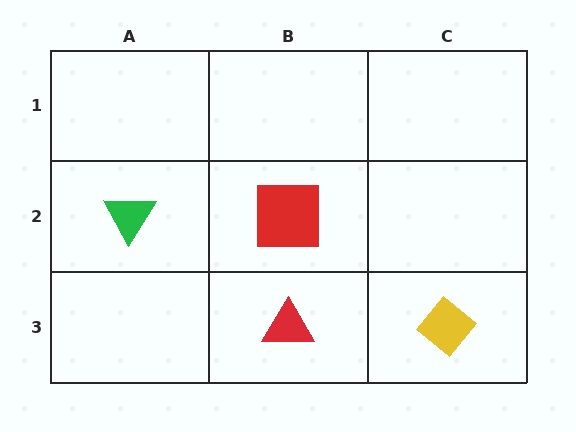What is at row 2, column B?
A red square.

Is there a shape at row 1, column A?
No, that cell is empty.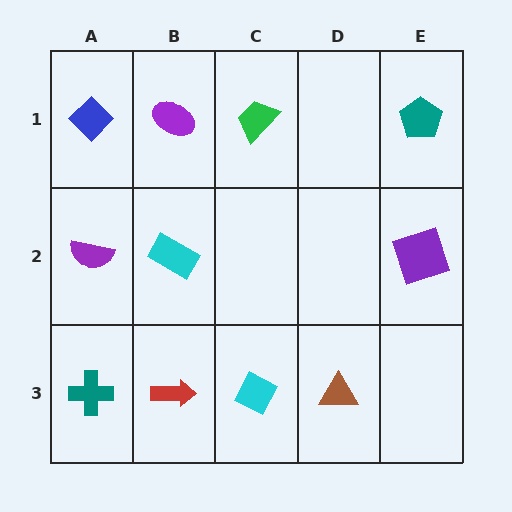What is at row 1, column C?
A green trapezoid.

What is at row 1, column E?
A teal pentagon.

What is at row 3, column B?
A red arrow.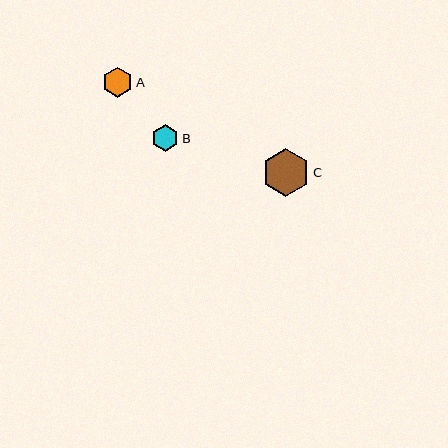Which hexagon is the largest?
Hexagon C is the largest with a size of approximately 48 pixels.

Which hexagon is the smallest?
Hexagon B is the smallest with a size of approximately 27 pixels.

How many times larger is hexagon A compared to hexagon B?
Hexagon A is approximately 1.1 times the size of hexagon B.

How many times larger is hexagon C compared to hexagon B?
Hexagon C is approximately 1.8 times the size of hexagon B.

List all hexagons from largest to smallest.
From largest to smallest: C, A, B.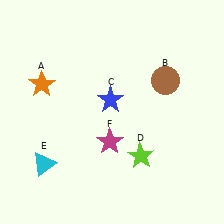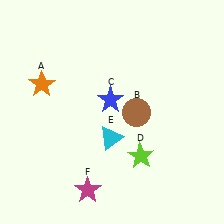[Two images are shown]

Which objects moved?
The objects that moved are: the brown circle (B), the cyan triangle (E), the magenta star (F).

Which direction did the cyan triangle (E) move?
The cyan triangle (E) moved right.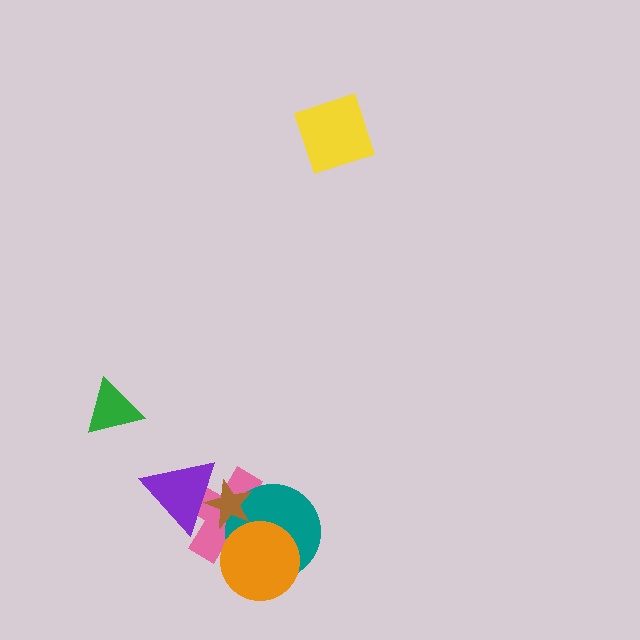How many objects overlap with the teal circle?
3 objects overlap with the teal circle.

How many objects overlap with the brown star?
3 objects overlap with the brown star.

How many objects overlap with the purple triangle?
2 objects overlap with the purple triangle.